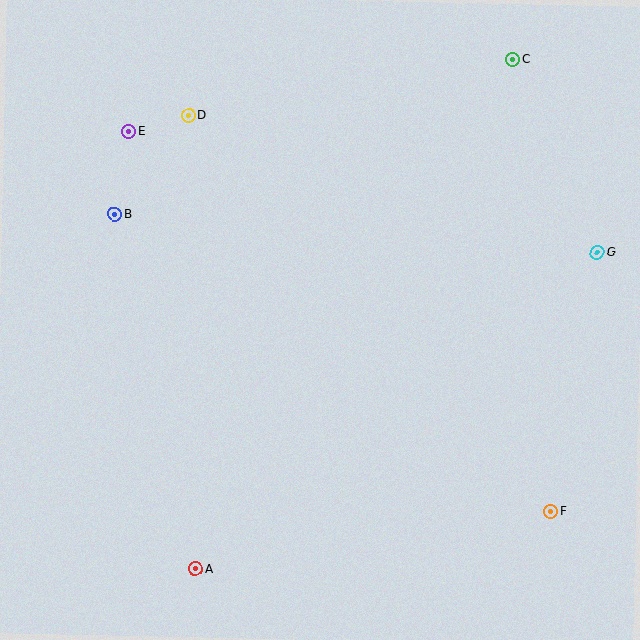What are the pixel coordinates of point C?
Point C is at (512, 59).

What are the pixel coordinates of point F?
Point F is at (551, 511).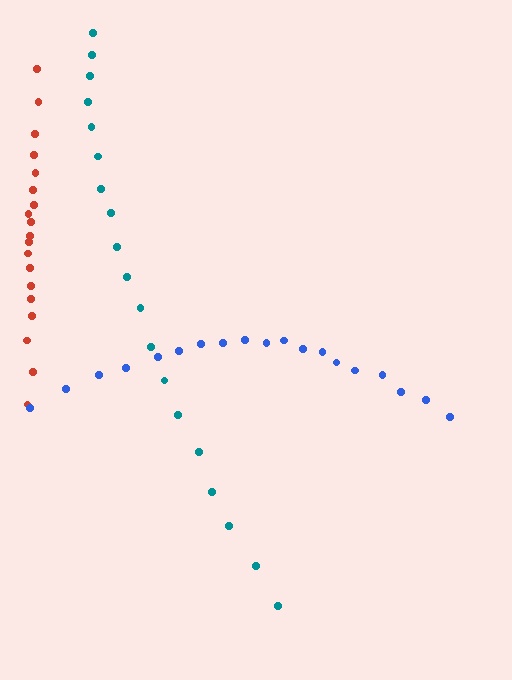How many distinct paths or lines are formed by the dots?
There are 3 distinct paths.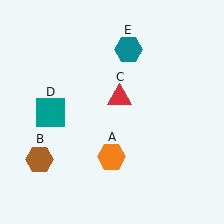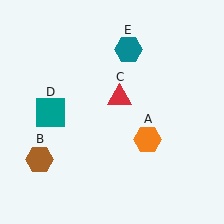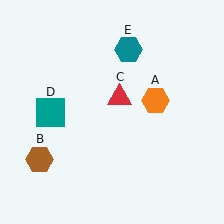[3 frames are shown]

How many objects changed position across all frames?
1 object changed position: orange hexagon (object A).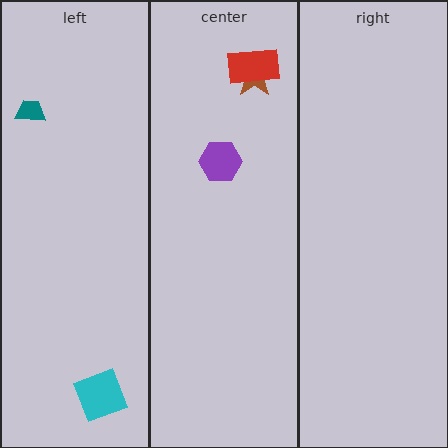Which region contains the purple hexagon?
The center region.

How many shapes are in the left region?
2.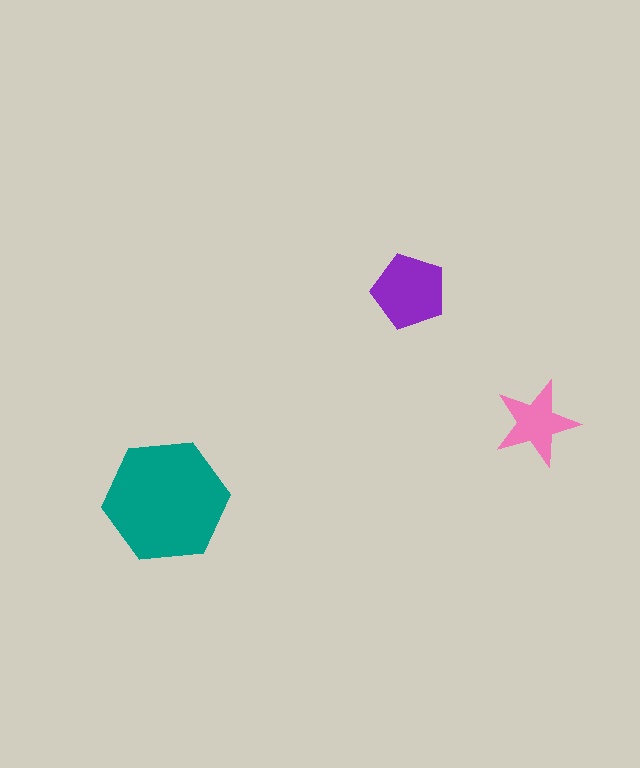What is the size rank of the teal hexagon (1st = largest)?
1st.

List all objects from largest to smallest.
The teal hexagon, the purple pentagon, the pink star.